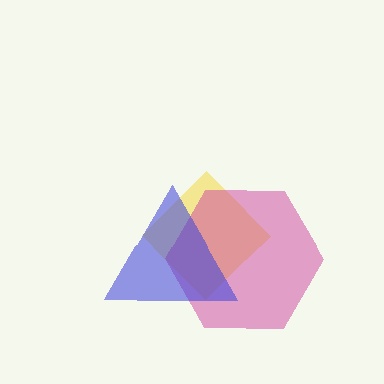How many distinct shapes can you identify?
There are 3 distinct shapes: a yellow diamond, a magenta hexagon, a blue triangle.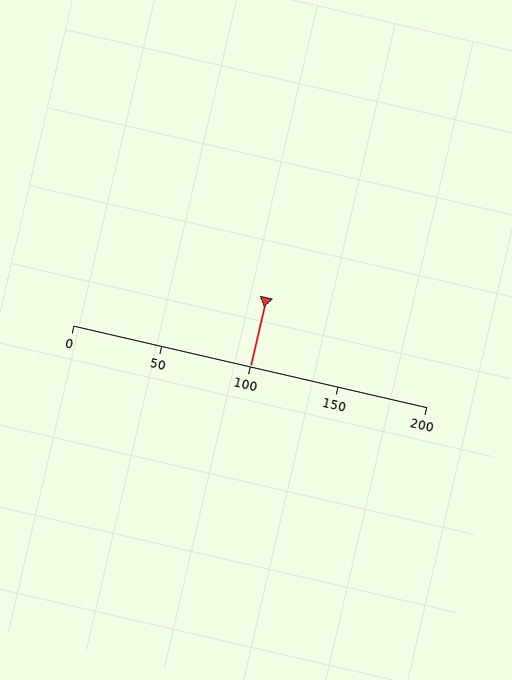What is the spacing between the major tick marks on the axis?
The major ticks are spaced 50 apart.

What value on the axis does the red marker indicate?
The marker indicates approximately 100.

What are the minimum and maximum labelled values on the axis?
The axis runs from 0 to 200.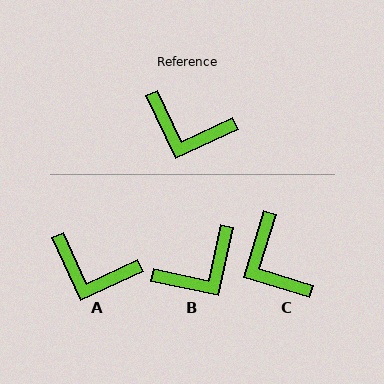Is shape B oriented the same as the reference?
No, it is off by about 53 degrees.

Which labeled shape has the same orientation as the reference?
A.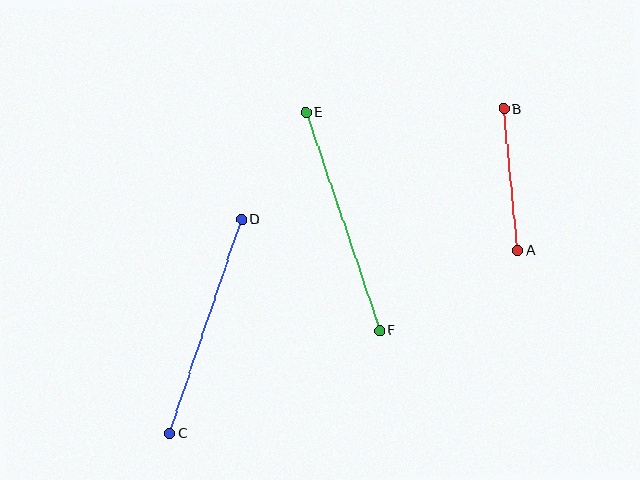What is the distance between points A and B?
The distance is approximately 142 pixels.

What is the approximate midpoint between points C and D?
The midpoint is at approximately (206, 326) pixels.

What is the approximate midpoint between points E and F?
The midpoint is at approximately (343, 222) pixels.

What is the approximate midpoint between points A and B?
The midpoint is at approximately (511, 180) pixels.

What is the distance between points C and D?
The distance is approximately 226 pixels.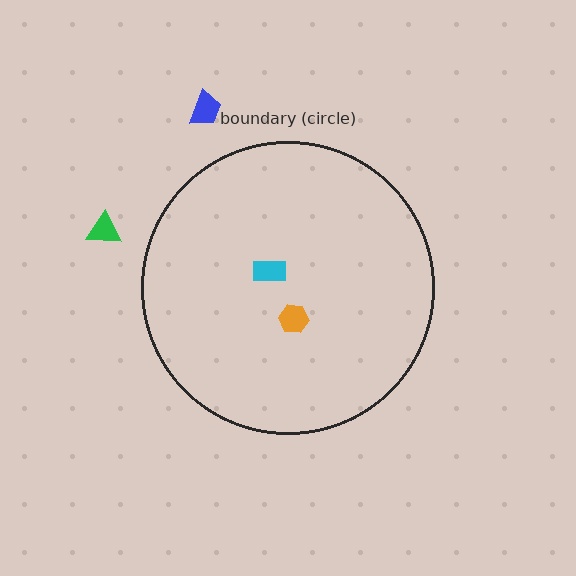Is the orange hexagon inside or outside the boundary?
Inside.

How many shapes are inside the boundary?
2 inside, 2 outside.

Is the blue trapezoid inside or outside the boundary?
Outside.